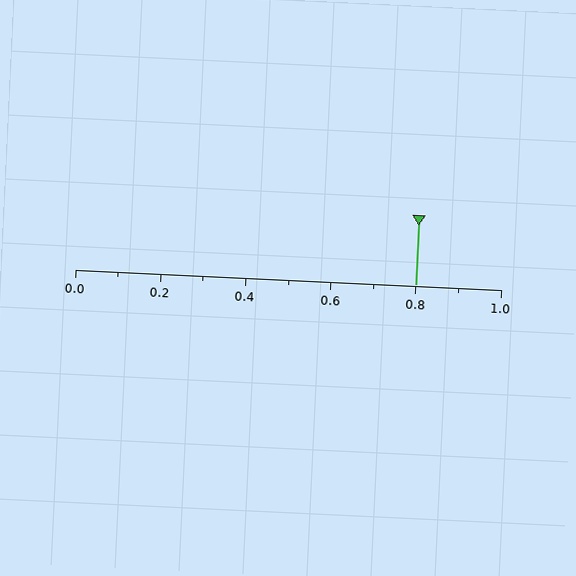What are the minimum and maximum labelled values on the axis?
The axis runs from 0.0 to 1.0.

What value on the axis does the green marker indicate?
The marker indicates approximately 0.8.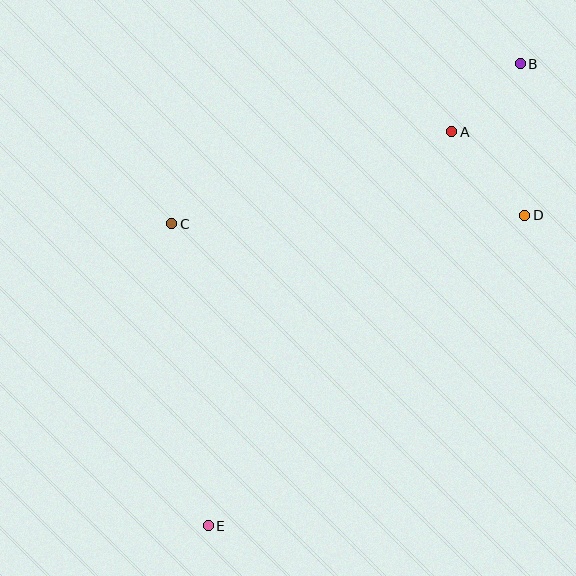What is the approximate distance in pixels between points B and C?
The distance between B and C is approximately 383 pixels.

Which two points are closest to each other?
Points A and B are closest to each other.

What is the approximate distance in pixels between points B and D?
The distance between B and D is approximately 151 pixels.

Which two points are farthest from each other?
Points B and E are farthest from each other.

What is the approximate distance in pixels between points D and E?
The distance between D and E is approximately 443 pixels.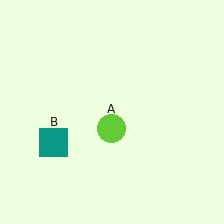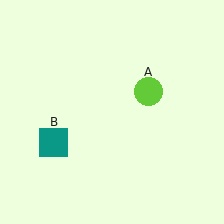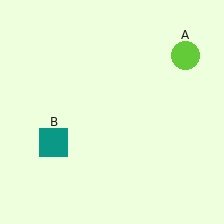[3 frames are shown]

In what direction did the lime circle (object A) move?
The lime circle (object A) moved up and to the right.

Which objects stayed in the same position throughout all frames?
Teal square (object B) remained stationary.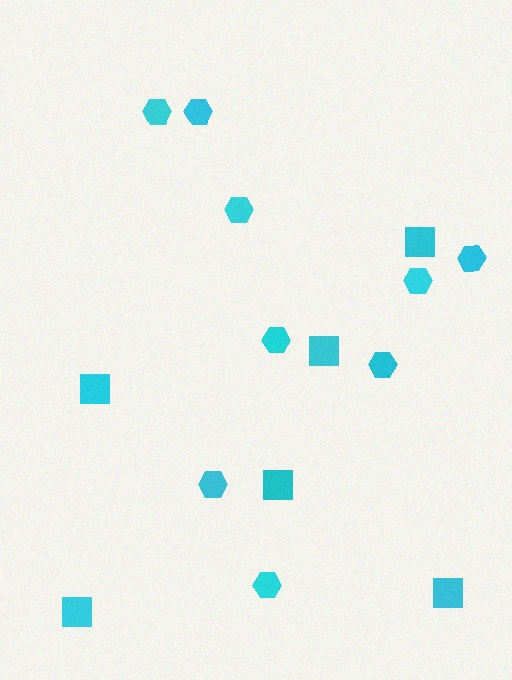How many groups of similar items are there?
There are 2 groups: one group of squares (6) and one group of hexagons (9).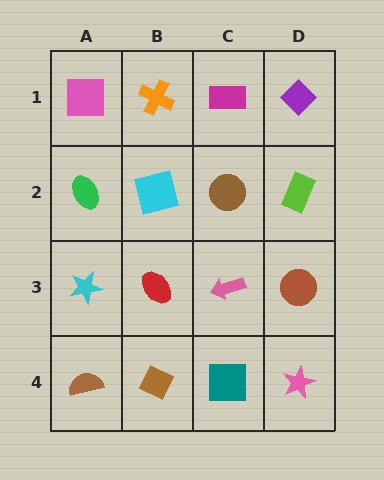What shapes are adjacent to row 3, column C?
A brown circle (row 2, column C), a teal square (row 4, column C), a red ellipse (row 3, column B), a brown circle (row 3, column D).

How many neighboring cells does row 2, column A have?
3.